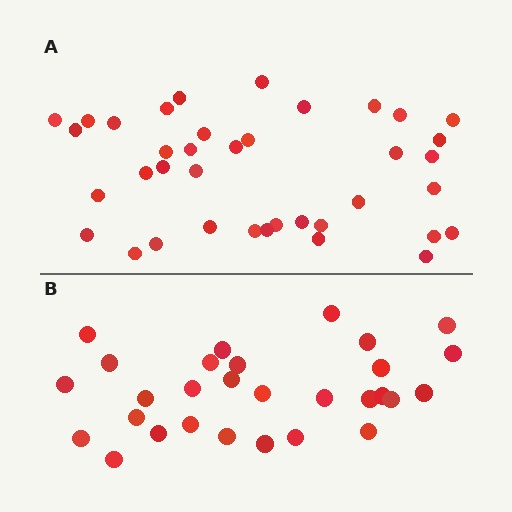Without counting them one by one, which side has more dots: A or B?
Region A (the top region) has more dots.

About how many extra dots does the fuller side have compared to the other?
Region A has roughly 8 or so more dots than region B.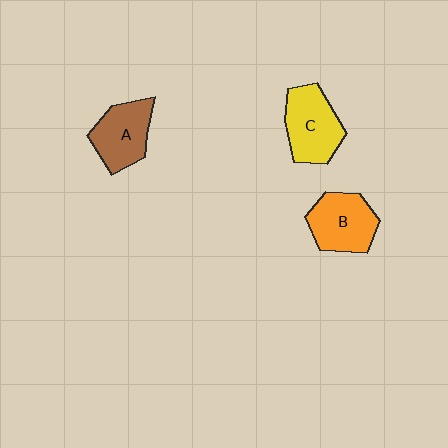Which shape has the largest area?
Shape C (yellow).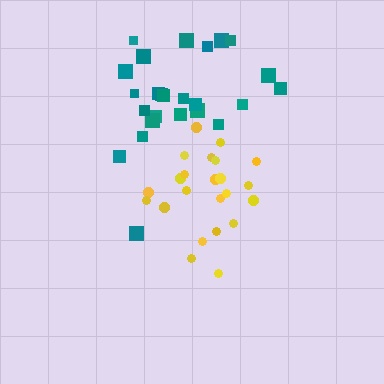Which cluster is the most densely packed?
Yellow.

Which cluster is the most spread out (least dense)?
Teal.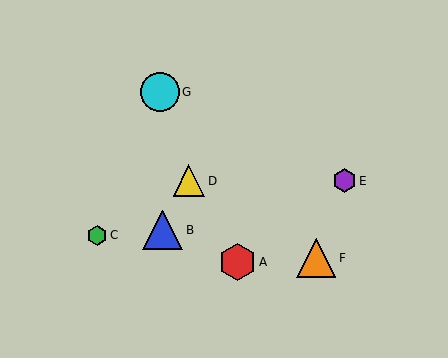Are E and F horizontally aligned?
No, E is at y≈181 and F is at y≈258.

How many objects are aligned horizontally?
2 objects (D, E) are aligned horizontally.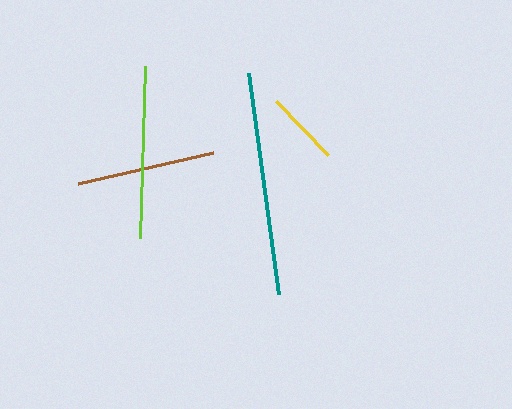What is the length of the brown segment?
The brown segment is approximately 138 pixels long.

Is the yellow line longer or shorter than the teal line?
The teal line is longer than the yellow line.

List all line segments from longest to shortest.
From longest to shortest: teal, lime, brown, yellow.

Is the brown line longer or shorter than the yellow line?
The brown line is longer than the yellow line.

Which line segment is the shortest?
The yellow line is the shortest at approximately 75 pixels.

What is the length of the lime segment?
The lime segment is approximately 172 pixels long.